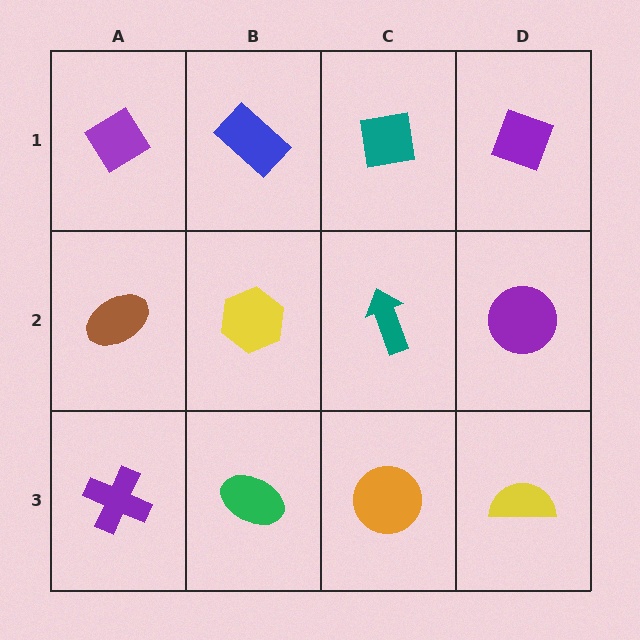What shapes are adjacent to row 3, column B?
A yellow hexagon (row 2, column B), a purple cross (row 3, column A), an orange circle (row 3, column C).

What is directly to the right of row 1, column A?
A blue rectangle.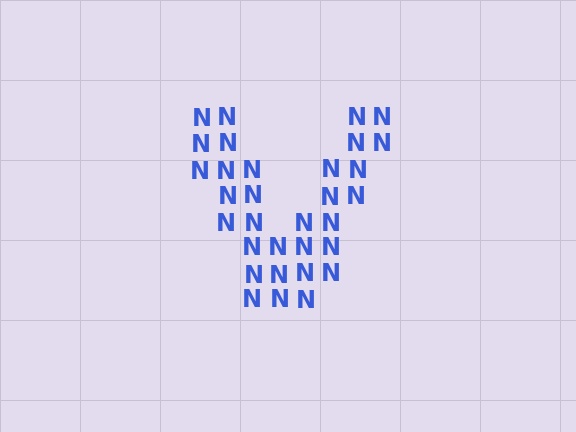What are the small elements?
The small elements are letter N's.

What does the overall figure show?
The overall figure shows the letter V.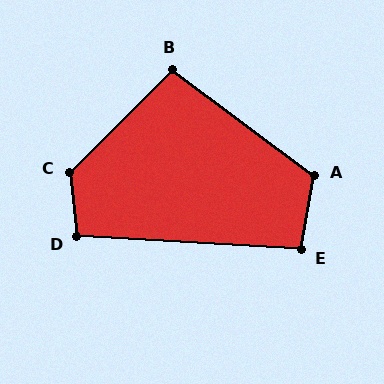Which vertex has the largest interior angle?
C, at approximately 129 degrees.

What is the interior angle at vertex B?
Approximately 98 degrees (obtuse).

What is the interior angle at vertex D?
Approximately 99 degrees (obtuse).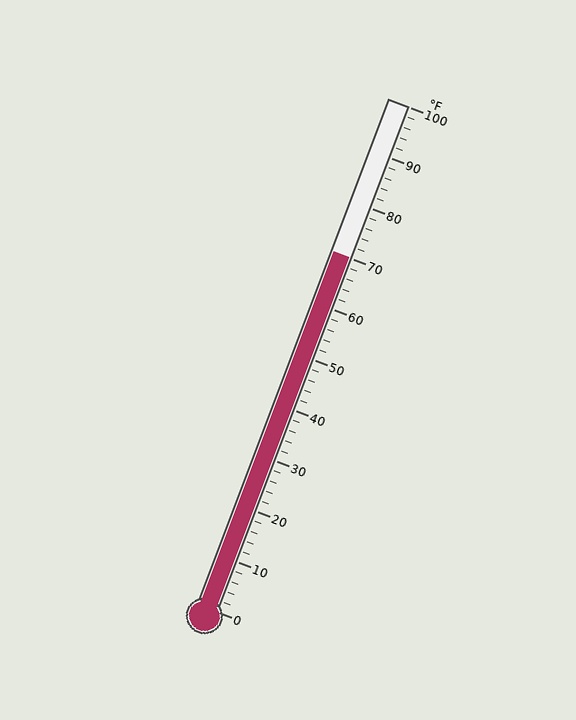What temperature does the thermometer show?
The thermometer shows approximately 70°F.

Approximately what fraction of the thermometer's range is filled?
The thermometer is filled to approximately 70% of its range.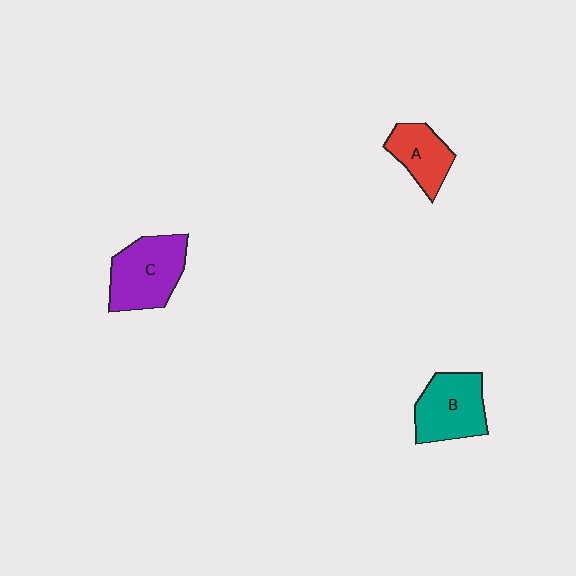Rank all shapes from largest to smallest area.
From largest to smallest: C (purple), B (teal), A (red).